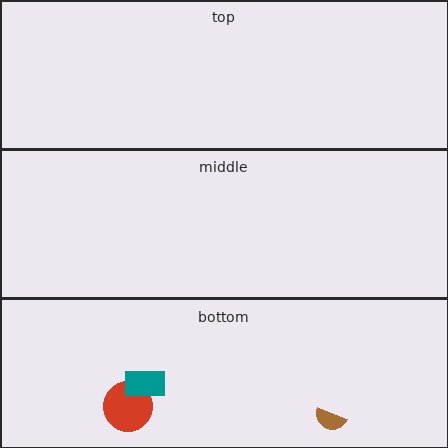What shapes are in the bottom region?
The red circle, the brown semicircle, the teal rectangle.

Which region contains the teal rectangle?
The bottom region.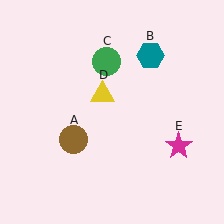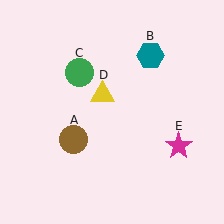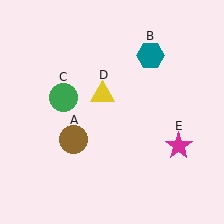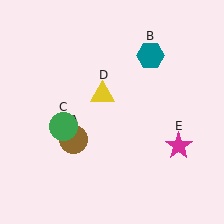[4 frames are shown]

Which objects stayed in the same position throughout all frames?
Brown circle (object A) and teal hexagon (object B) and yellow triangle (object D) and magenta star (object E) remained stationary.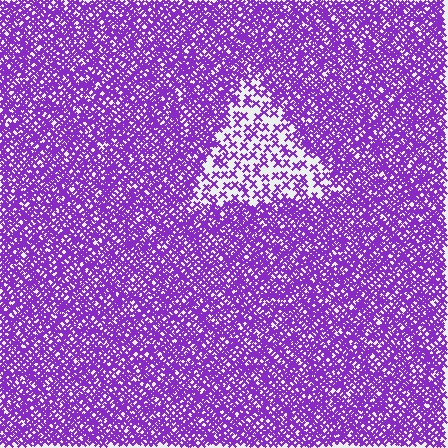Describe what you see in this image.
The image contains small purple elements arranged at two different densities. A triangle-shaped region is visible where the elements are less densely packed than the surrounding area.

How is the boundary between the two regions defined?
The boundary is defined by a change in element density (approximately 2.8x ratio). All elements are the same color, size, and shape.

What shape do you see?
I see a triangle.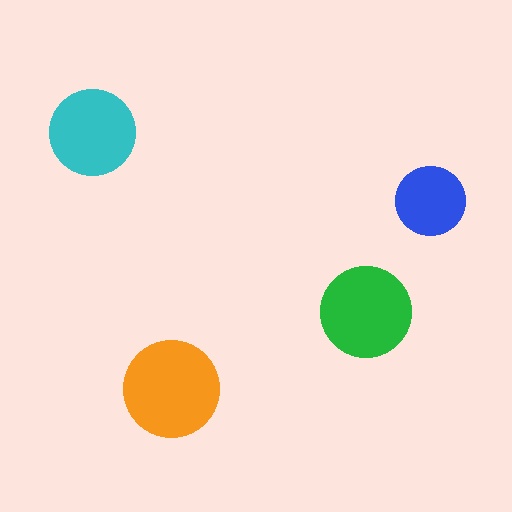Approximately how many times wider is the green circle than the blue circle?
About 1.5 times wider.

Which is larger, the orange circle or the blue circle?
The orange one.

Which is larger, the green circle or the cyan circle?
The green one.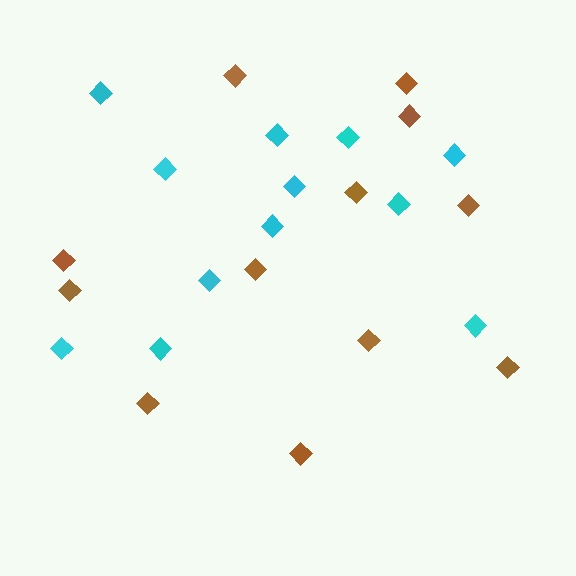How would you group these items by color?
There are 2 groups: one group of brown diamonds (12) and one group of cyan diamonds (12).